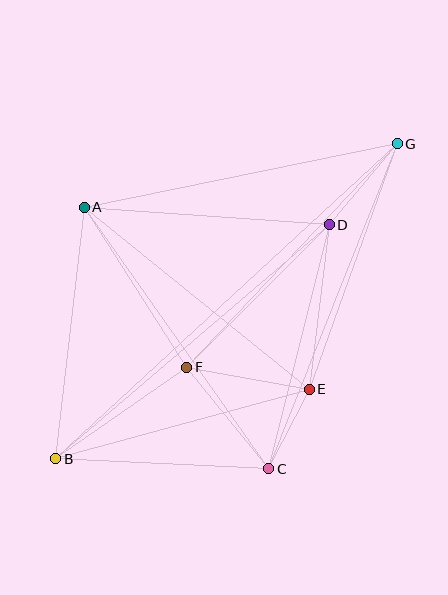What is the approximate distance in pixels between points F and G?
The distance between F and G is approximately 307 pixels.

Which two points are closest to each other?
Points C and E are closest to each other.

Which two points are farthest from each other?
Points B and G are farthest from each other.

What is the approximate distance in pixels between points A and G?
The distance between A and G is approximately 319 pixels.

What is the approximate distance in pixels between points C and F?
The distance between C and F is approximately 130 pixels.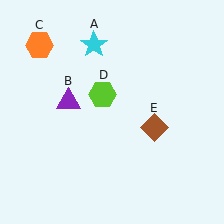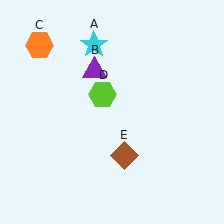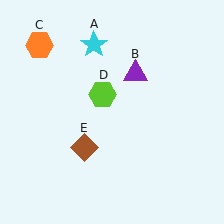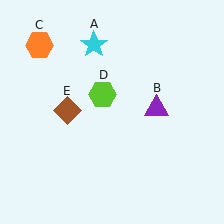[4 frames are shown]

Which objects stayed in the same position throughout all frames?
Cyan star (object A) and orange hexagon (object C) and lime hexagon (object D) remained stationary.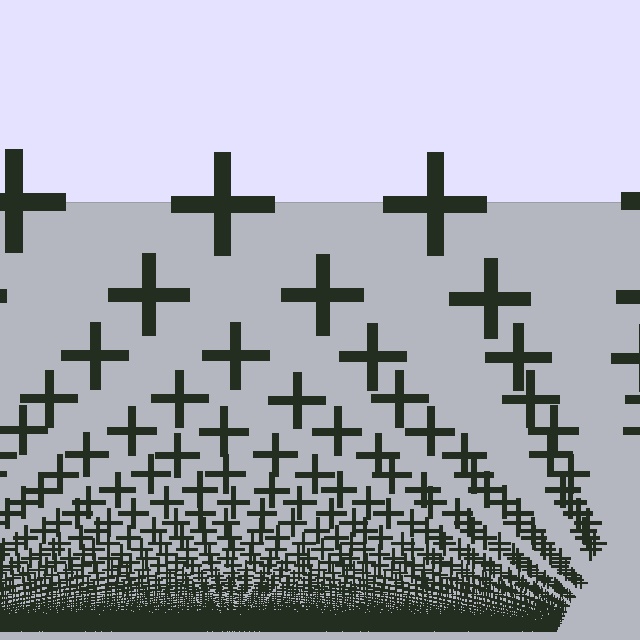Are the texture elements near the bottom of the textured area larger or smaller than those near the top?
Smaller. The gradient is inverted — elements near the bottom are smaller and denser.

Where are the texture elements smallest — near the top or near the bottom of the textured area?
Near the bottom.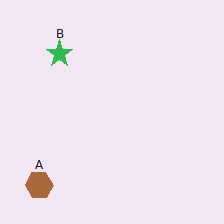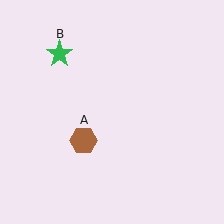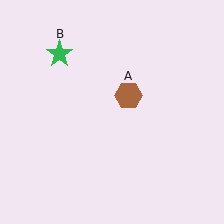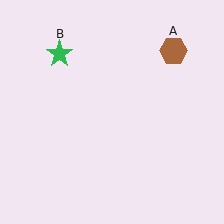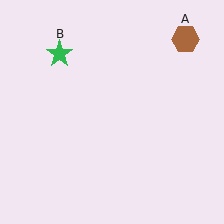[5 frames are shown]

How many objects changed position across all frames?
1 object changed position: brown hexagon (object A).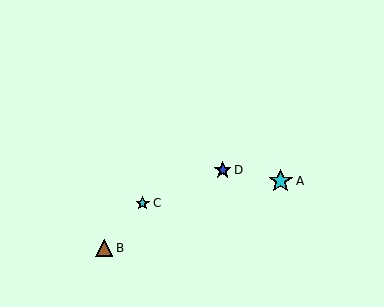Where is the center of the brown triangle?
The center of the brown triangle is at (104, 248).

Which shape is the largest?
The cyan star (labeled A) is the largest.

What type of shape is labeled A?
Shape A is a cyan star.